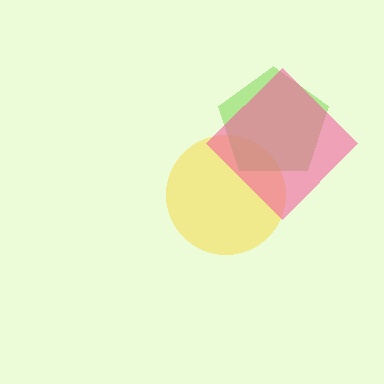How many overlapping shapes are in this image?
There are 3 overlapping shapes in the image.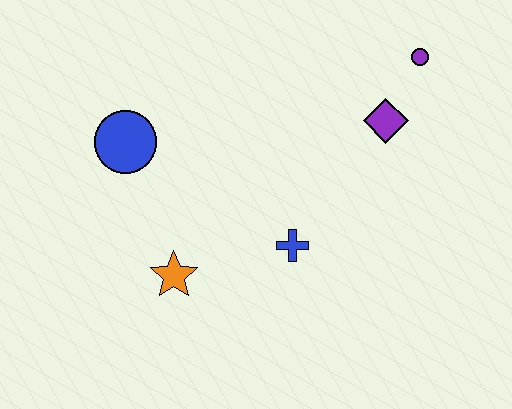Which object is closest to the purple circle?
The purple diamond is closest to the purple circle.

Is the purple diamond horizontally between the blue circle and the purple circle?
Yes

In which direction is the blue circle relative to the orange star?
The blue circle is above the orange star.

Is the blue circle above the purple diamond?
No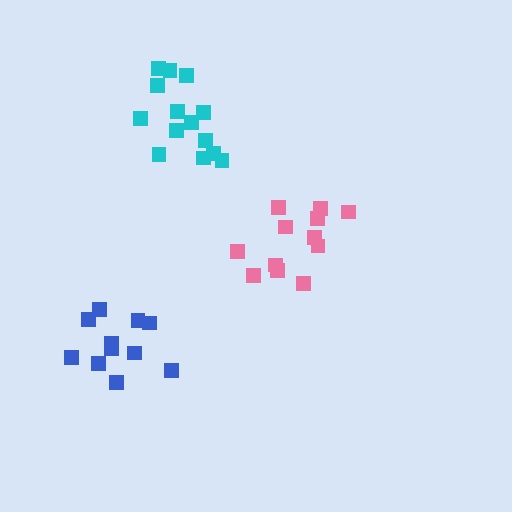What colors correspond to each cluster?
The clusters are colored: cyan, pink, blue.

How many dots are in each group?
Group 1: 14 dots, Group 2: 12 dots, Group 3: 11 dots (37 total).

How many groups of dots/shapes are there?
There are 3 groups.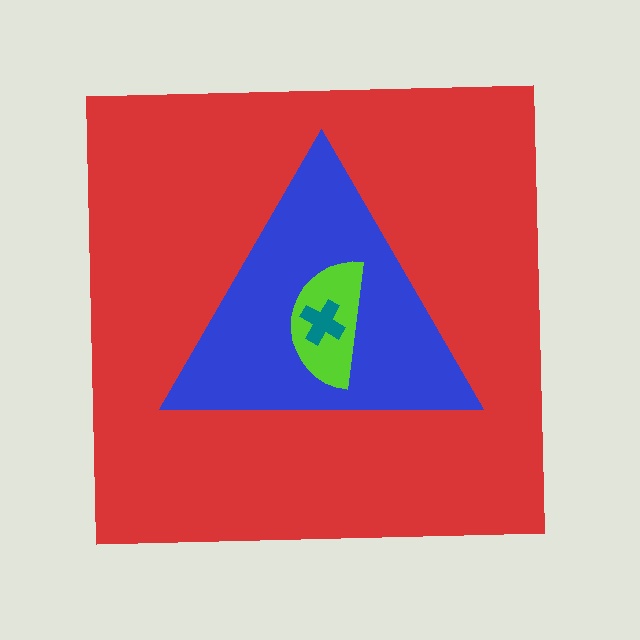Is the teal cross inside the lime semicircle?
Yes.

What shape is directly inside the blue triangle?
The lime semicircle.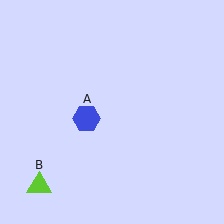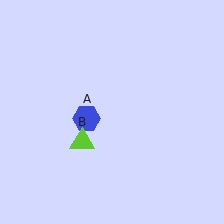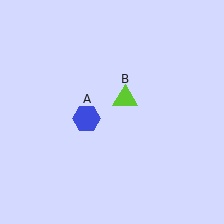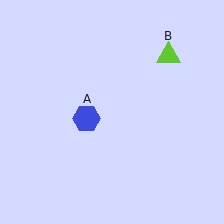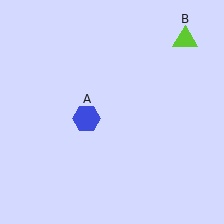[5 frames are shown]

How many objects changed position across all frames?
1 object changed position: lime triangle (object B).